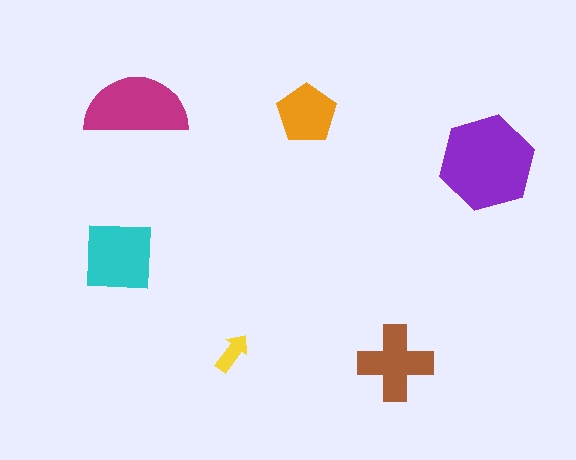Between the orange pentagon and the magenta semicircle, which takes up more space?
The magenta semicircle.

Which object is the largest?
The purple hexagon.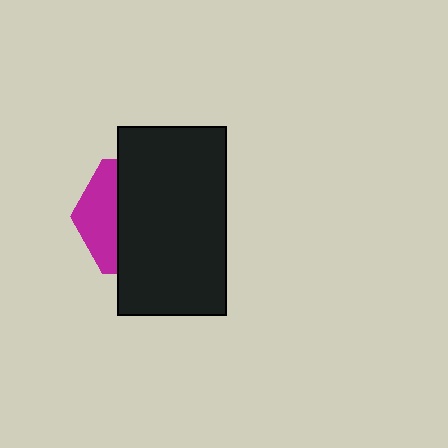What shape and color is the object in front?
The object in front is a black rectangle.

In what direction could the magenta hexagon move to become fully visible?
The magenta hexagon could move left. That would shift it out from behind the black rectangle entirely.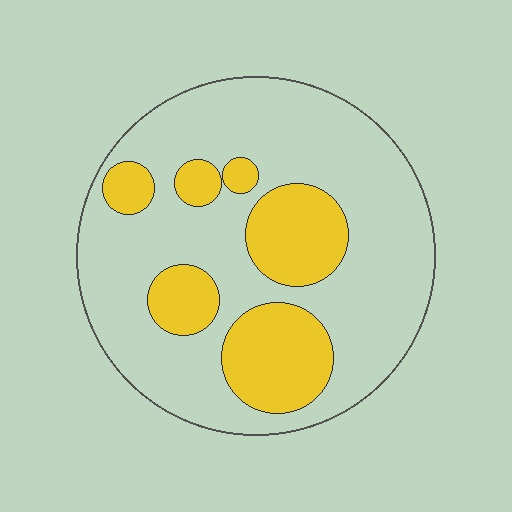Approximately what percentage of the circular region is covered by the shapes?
Approximately 25%.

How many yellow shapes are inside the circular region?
6.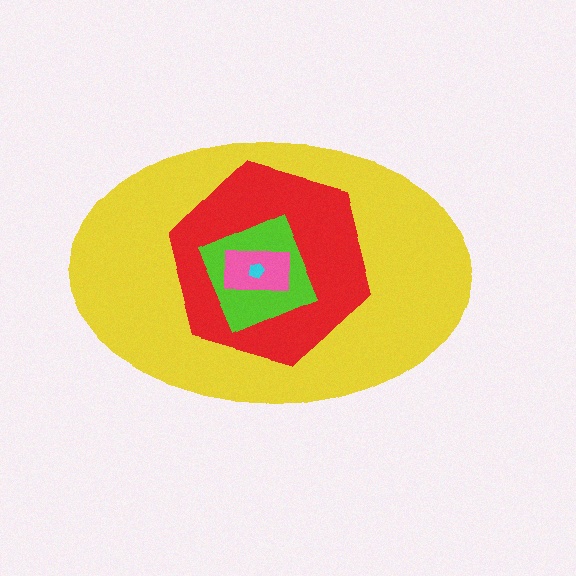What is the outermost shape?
The yellow ellipse.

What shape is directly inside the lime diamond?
The pink rectangle.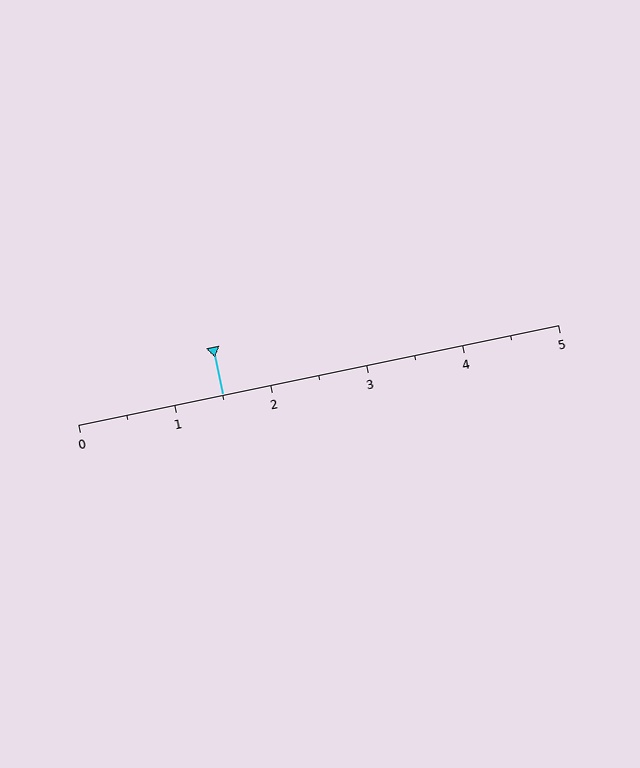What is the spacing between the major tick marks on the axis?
The major ticks are spaced 1 apart.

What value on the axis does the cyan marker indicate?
The marker indicates approximately 1.5.